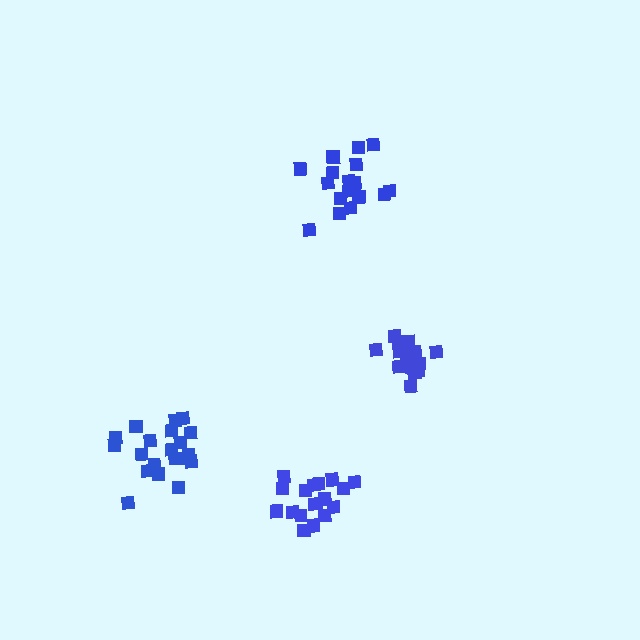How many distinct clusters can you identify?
There are 4 distinct clusters.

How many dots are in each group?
Group 1: 20 dots, Group 2: 21 dots, Group 3: 20 dots, Group 4: 18 dots (79 total).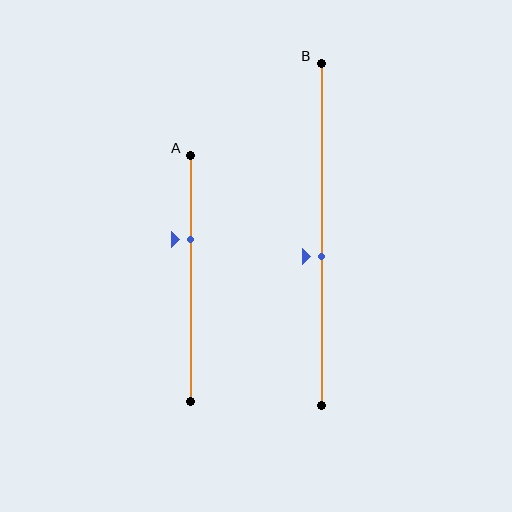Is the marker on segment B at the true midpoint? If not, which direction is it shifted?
No, the marker on segment B is shifted downward by about 6% of the segment length.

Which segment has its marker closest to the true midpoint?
Segment B has its marker closest to the true midpoint.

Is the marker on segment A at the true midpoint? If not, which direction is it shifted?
No, the marker on segment A is shifted upward by about 16% of the segment length.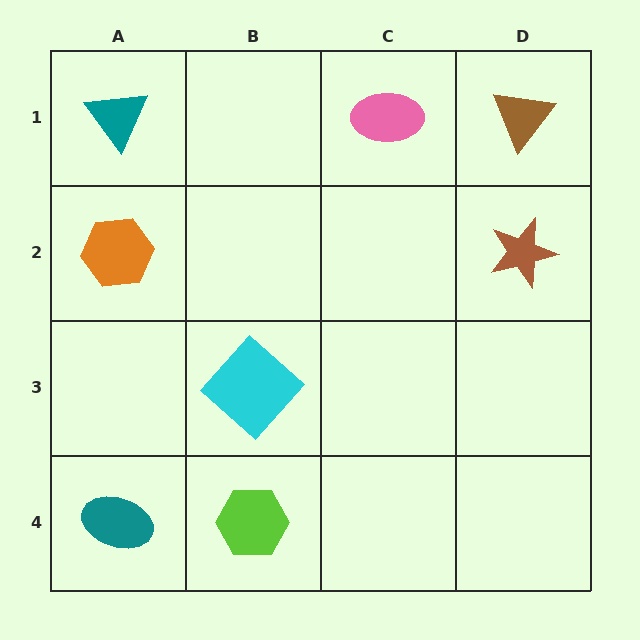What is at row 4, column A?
A teal ellipse.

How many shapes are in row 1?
3 shapes.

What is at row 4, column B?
A lime hexagon.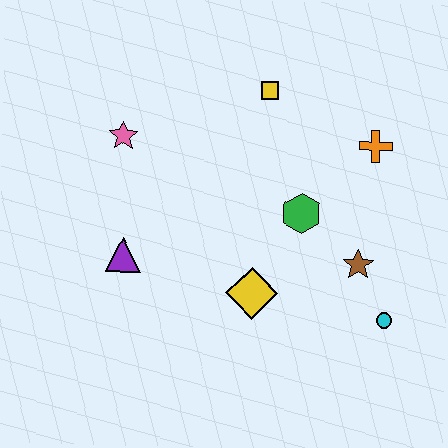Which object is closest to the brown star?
The cyan circle is closest to the brown star.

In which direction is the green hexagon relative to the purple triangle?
The green hexagon is to the right of the purple triangle.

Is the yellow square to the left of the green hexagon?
Yes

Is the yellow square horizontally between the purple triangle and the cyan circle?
Yes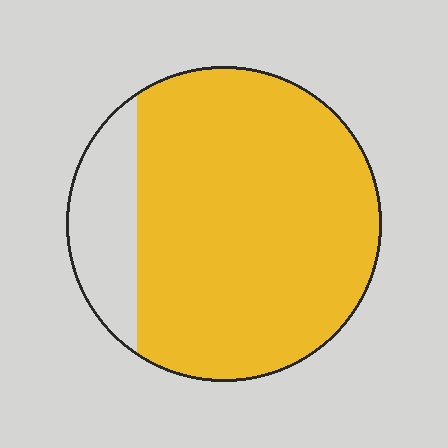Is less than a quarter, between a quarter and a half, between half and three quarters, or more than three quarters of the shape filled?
More than three quarters.